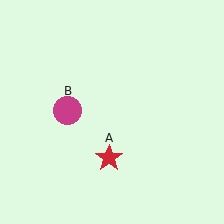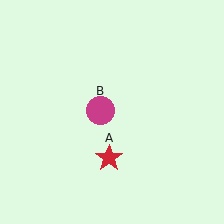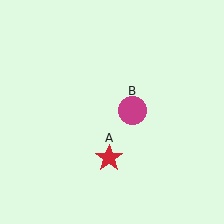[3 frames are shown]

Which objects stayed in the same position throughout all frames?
Red star (object A) remained stationary.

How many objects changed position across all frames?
1 object changed position: magenta circle (object B).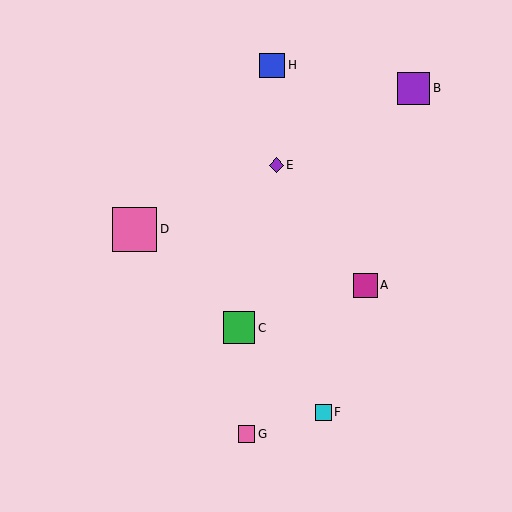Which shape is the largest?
The pink square (labeled D) is the largest.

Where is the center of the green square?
The center of the green square is at (239, 328).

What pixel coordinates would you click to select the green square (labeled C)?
Click at (239, 328) to select the green square C.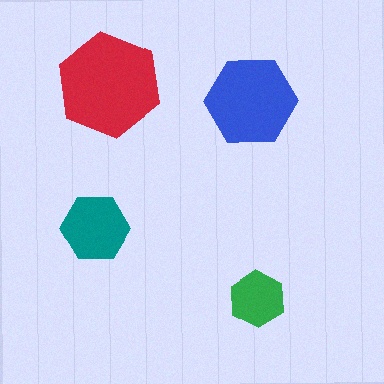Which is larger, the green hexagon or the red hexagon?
The red one.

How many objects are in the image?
There are 4 objects in the image.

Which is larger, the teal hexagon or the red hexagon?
The red one.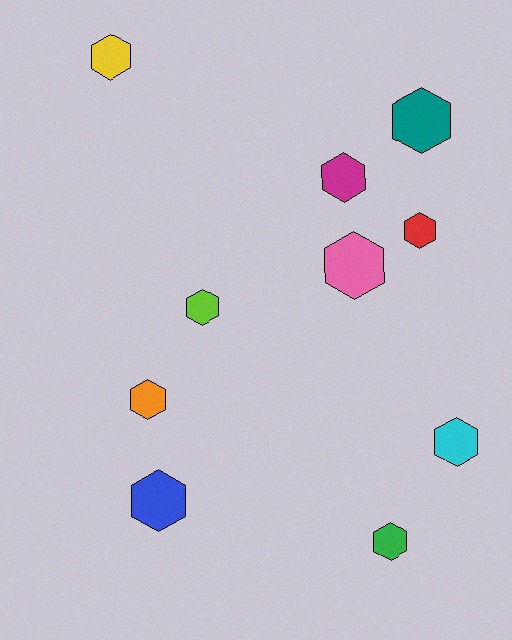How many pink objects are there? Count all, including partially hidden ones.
There is 1 pink object.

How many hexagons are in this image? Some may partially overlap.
There are 10 hexagons.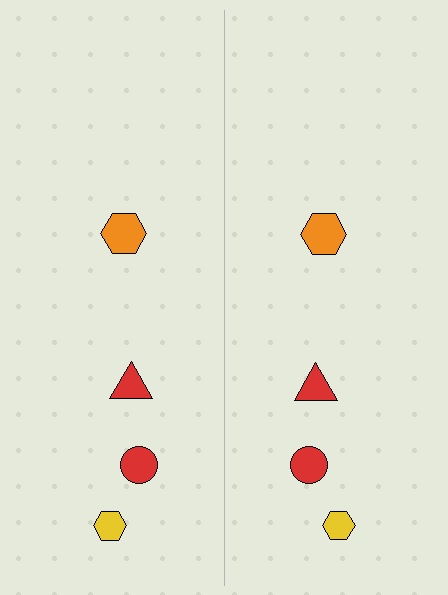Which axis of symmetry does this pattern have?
The pattern has a vertical axis of symmetry running through the center of the image.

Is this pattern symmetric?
Yes, this pattern has bilateral (reflection) symmetry.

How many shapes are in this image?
There are 8 shapes in this image.